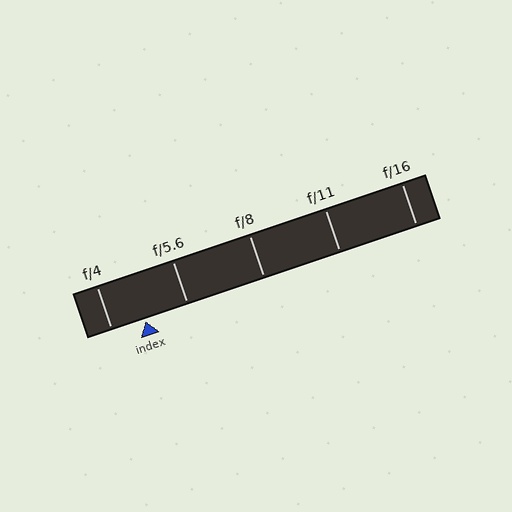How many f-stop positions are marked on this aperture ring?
There are 5 f-stop positions marked.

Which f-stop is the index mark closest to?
The index mark is closest to f/4.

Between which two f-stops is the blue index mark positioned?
The index mark is between f/4 and f/5.6.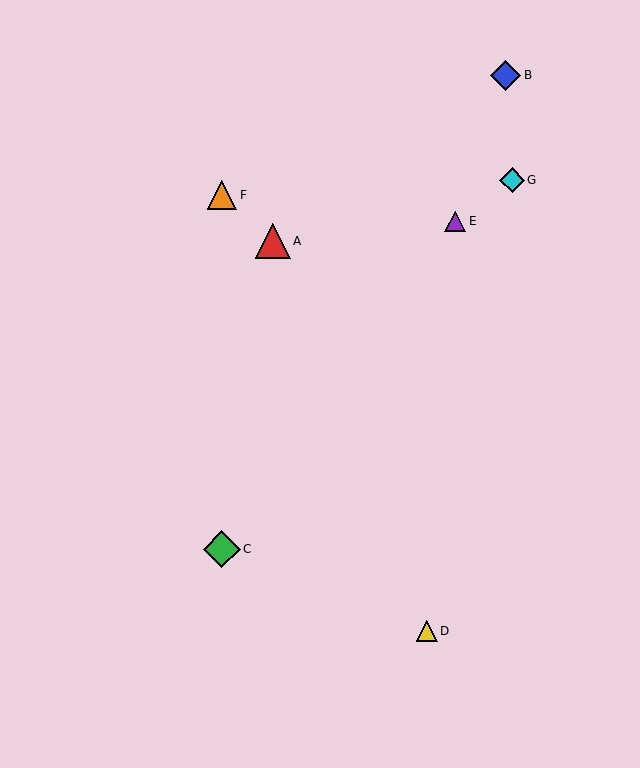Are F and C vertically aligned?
Yes, both are at x≈222.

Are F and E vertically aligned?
No, F is at x≈222 and E is at x≈455.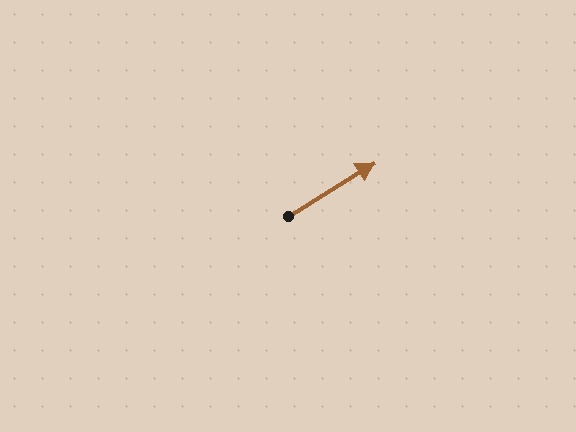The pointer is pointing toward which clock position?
Roughly 2 o'clock.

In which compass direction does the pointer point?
Northeast.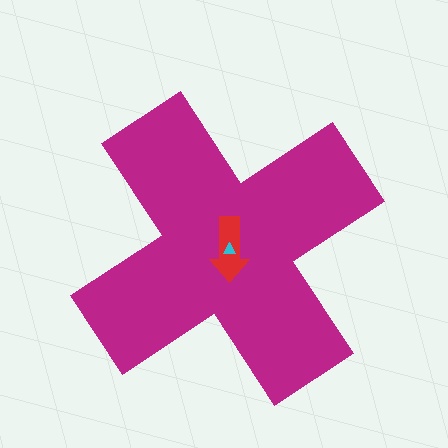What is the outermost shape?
The magenta cross.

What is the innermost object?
The cyan triangle.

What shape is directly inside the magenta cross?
The red arrow.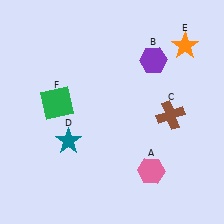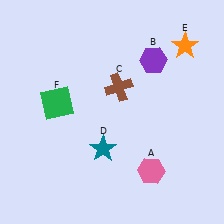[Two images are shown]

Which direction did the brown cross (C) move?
The brown cross (C) moved left.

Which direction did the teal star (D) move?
The teal star (D) moved right.